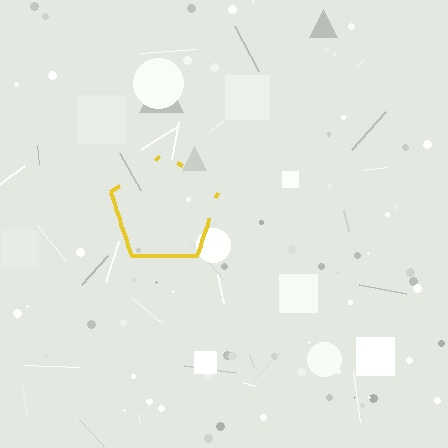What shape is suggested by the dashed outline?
The dashed outline suggests a pentagon.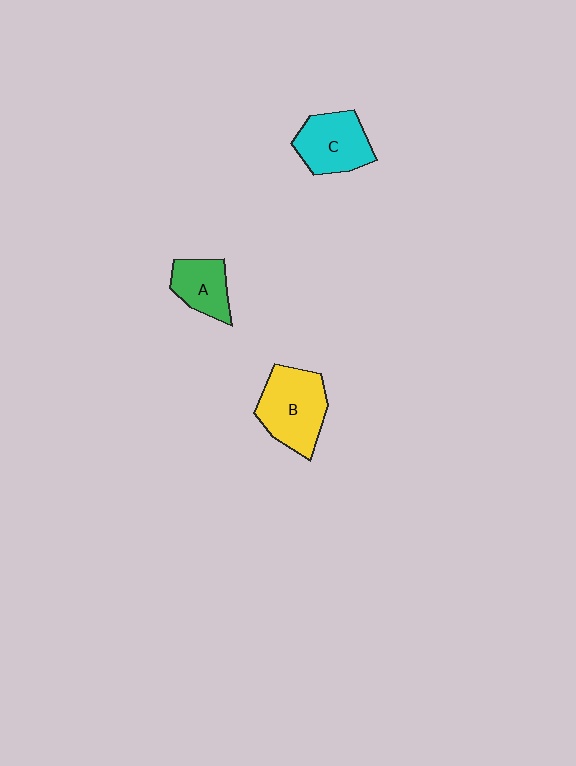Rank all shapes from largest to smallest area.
From largest to smallest: B (yellow), C (cyan), A (green).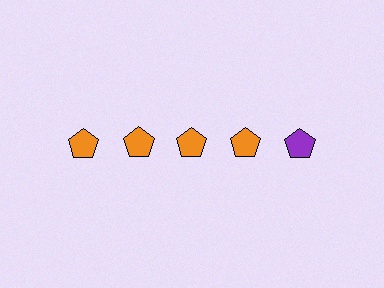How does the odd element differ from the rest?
It has a different color: purple instead of orange.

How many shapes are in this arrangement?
There are 5 shapes arranged in a grid pattern.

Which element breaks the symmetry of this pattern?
The purple pentagon in the top row, rightmost column breaks the symmetry. All other shapes are orange pentagons.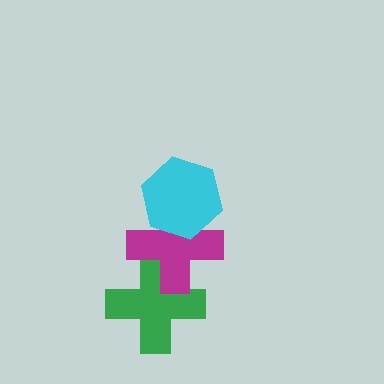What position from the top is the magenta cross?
The magenta cross is 2nd from the top.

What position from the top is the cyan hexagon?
The cyan hexagon is 1st from the top.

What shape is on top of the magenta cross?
The cyan hexagon is on top of the magenta cross.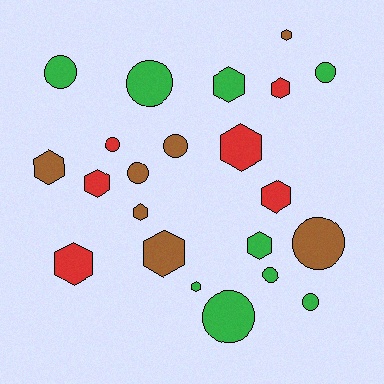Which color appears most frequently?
Green, with 9 objects.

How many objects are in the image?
There are 22 objects.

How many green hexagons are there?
There are 3 green hexagons.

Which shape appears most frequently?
Hexagon, with 12 objects.